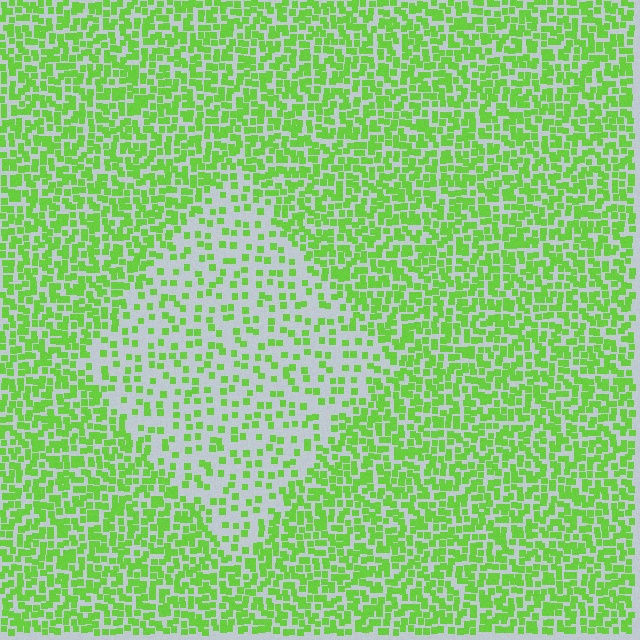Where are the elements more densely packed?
The elements are more densely packed outside the diamond boundary.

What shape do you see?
I see a diamond.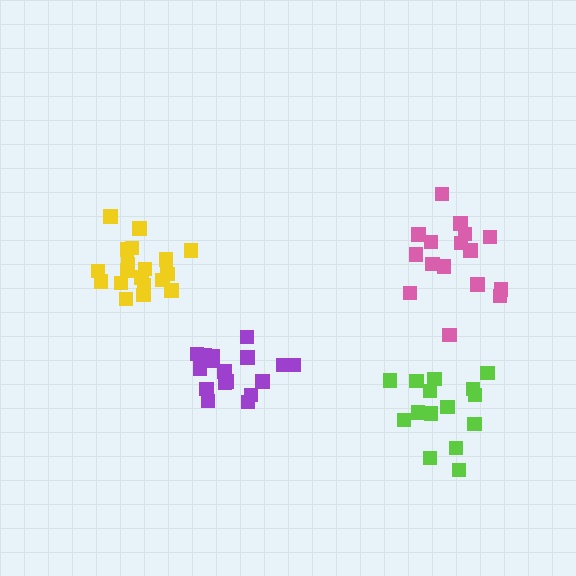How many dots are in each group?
Group 1: 18 dots, Group 2: 17 dots, Group 3: 15 dots, Group 4: 19 dots (69 total).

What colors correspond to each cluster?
The clusters are colored: purple, pink, lime, yellow.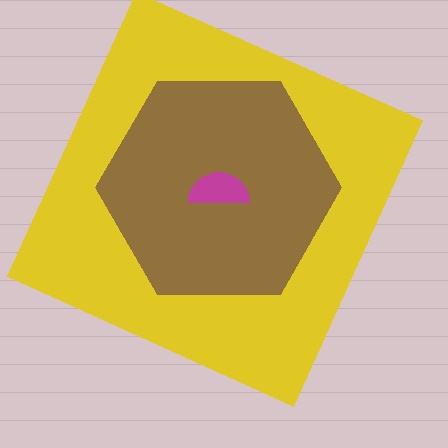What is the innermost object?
The magenta semicircle.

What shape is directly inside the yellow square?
The brown hexagon.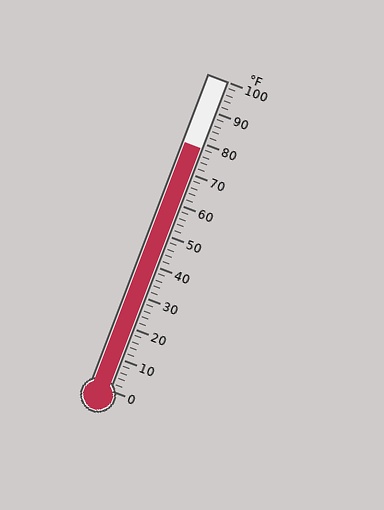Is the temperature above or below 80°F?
The temperature is below 80°F.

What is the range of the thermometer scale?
The thermometer scale ranges from 0°F to 100°F.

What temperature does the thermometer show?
The thermometer shows approximately 78°F.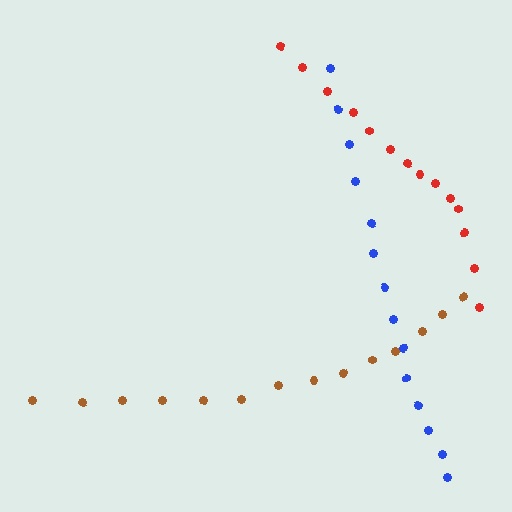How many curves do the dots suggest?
There are 3 distinct paths.